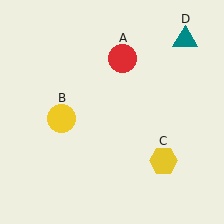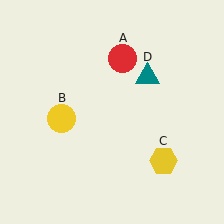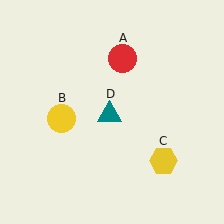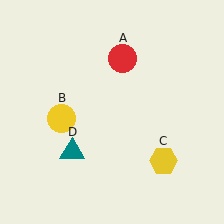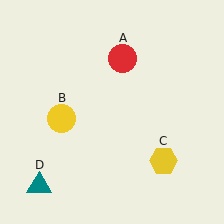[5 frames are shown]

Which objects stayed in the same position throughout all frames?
Red circle (object A) and yellow circle (object B) and yellow hexagon (object C) remained stationary.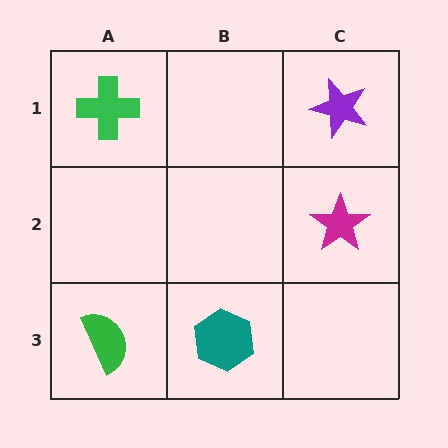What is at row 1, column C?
A purple star.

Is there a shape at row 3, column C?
No, that cell is empty.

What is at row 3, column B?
A teal hexagon.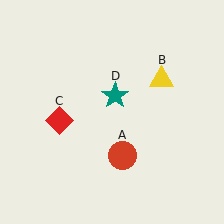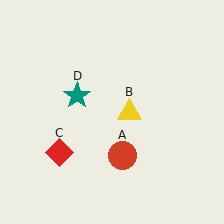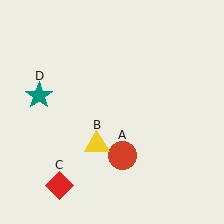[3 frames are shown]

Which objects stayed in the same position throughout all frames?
Red circle (object A) remained stationary.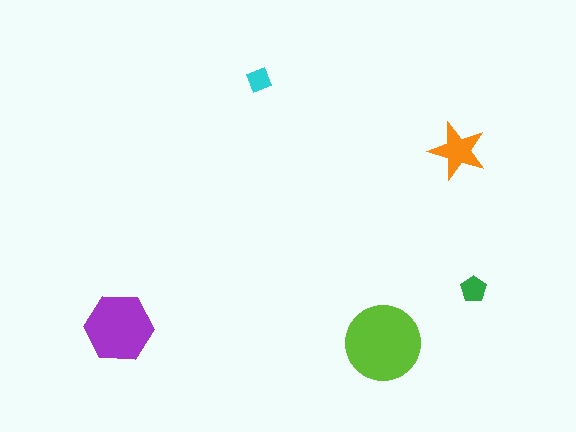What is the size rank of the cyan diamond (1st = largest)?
5th.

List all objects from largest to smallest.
The lime circle, the purple hexagon, the orange star, the green pentagon, the cyan diamond.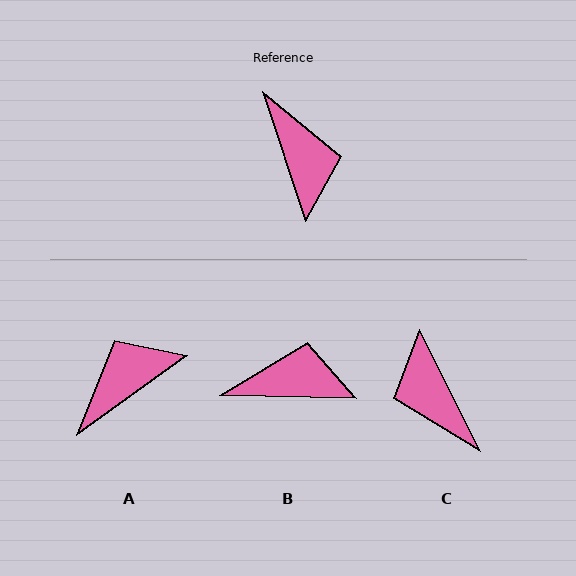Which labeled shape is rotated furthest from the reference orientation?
C, about 172 degrees away.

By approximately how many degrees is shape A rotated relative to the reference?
Approximately 107 degrees counter-clockwise.